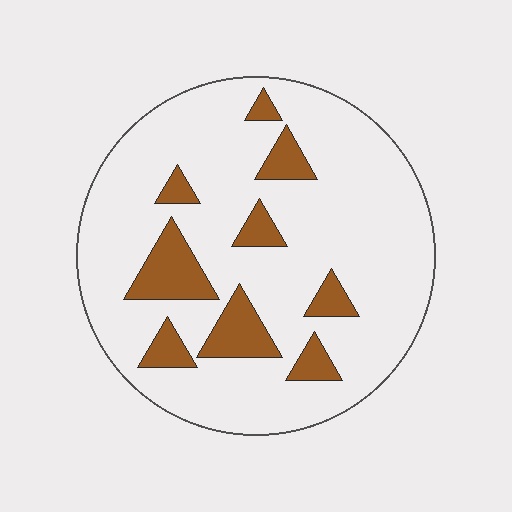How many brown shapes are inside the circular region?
9.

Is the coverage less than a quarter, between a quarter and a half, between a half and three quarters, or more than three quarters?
Less than a quarter.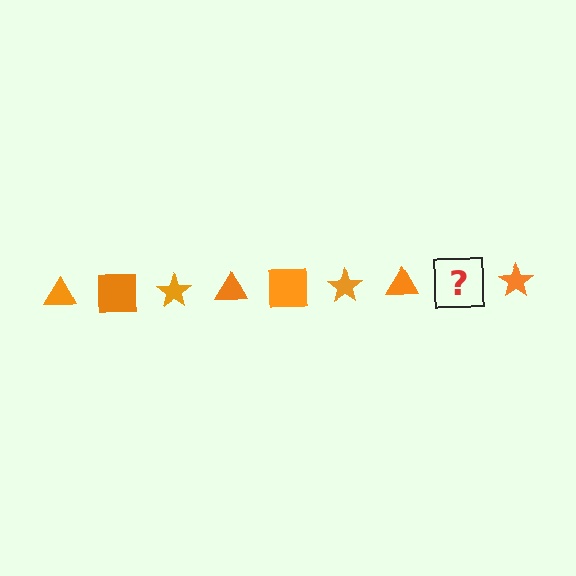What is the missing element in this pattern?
The missing element is an orange square.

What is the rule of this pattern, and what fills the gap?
The rule is that the pattern cycles through triangle, square, star shapes in orange. The gap should be filled with an orange square.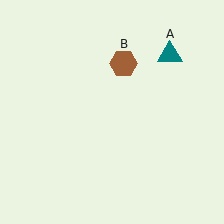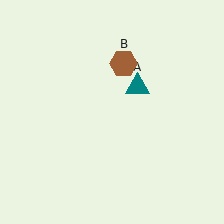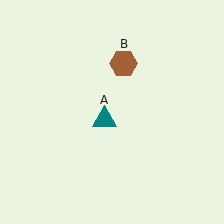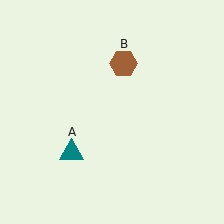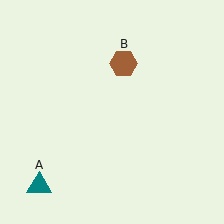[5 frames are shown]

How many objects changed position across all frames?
1 object changed position: teal triangle (object A).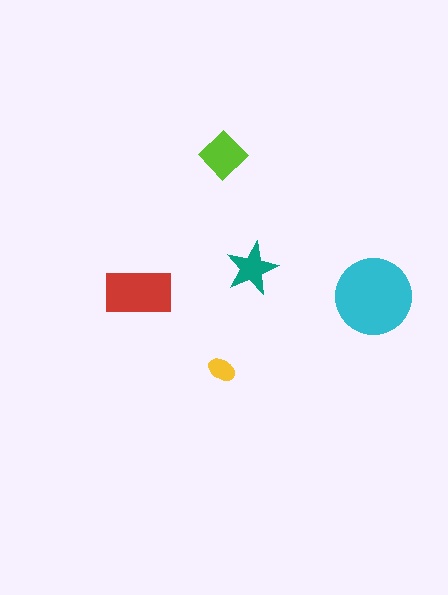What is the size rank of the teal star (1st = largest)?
4th.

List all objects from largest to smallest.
The cyan circle, the red rectangle, the lime diamond, the teal star, the yellow ellipse.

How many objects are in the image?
There are 5 objects in the image.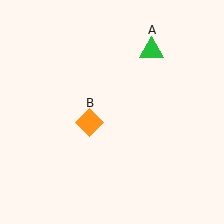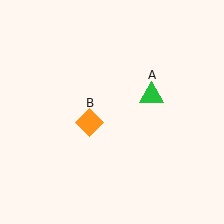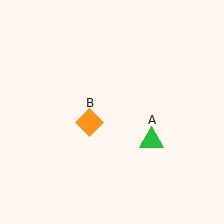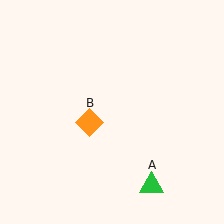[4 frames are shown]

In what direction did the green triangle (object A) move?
The green triangle (object A) moved down.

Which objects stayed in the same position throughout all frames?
Orange diamond (object B) remained stationary.